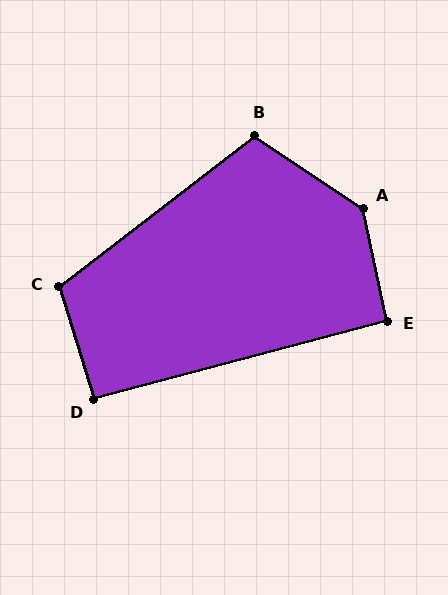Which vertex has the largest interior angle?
A, at approximately 136 degrees.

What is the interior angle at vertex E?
Approximately 93 degrees (approximately right).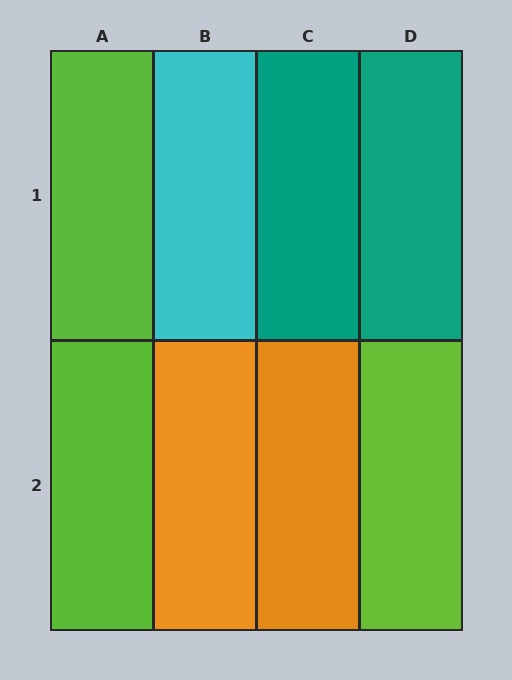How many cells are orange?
2 cells are orange.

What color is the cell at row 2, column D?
Lime.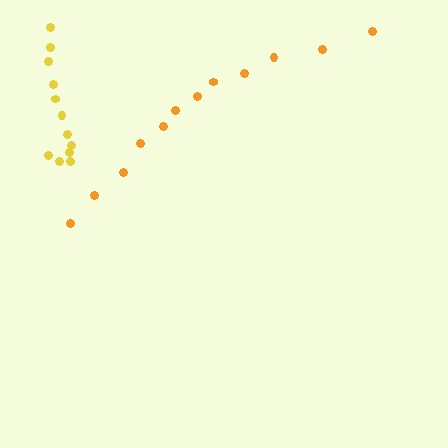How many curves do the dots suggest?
There are 2 distinct paths.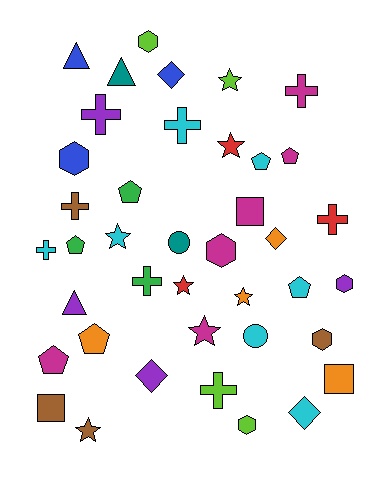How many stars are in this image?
There are 7 stars.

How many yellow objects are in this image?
There are no yellow objects.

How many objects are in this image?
There are 40 objects.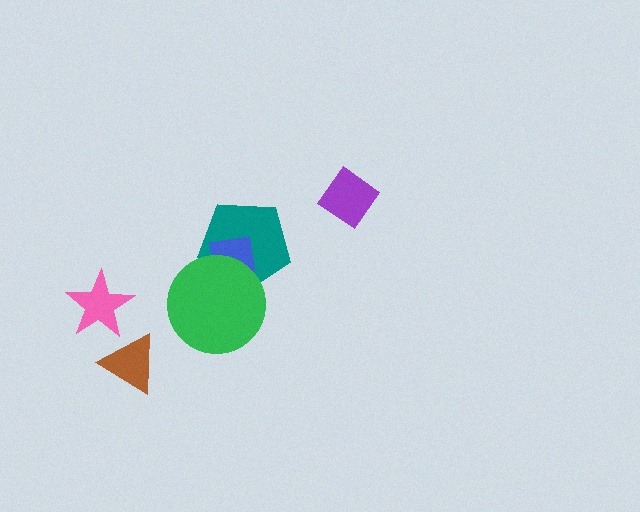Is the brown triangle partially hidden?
No, no other shape covers it.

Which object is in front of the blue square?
The green circle is in front of the blue square.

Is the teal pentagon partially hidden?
Yes, it is partially covered by another shape.